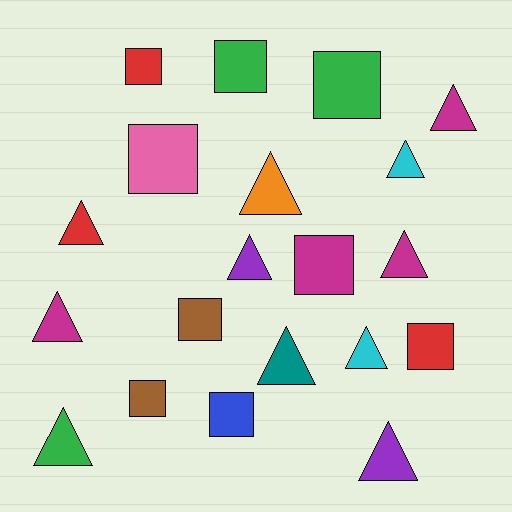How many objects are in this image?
There are 20 objects.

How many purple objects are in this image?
There are 2 purple objects.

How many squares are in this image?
There are 9 squares.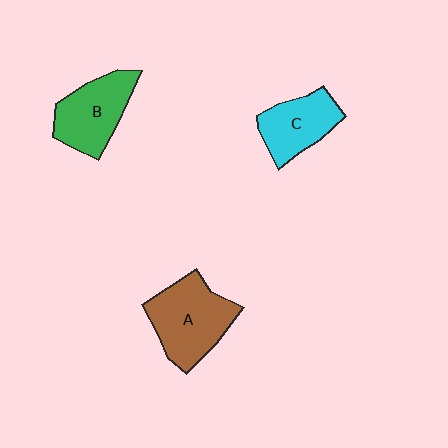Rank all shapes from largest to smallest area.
From largest to smallest: A (brown), B (green), C (cyan).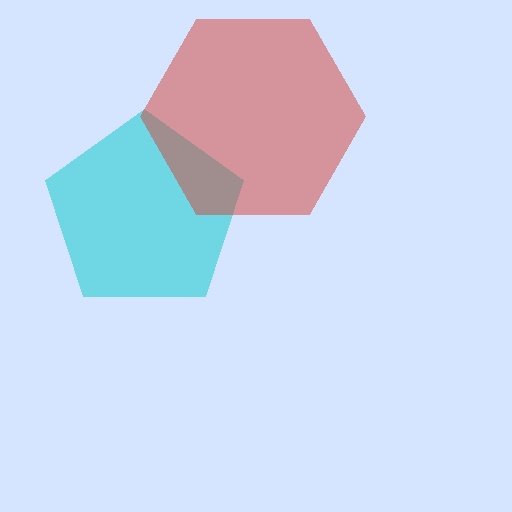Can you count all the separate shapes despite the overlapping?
Yes, there are 2 separate shapes.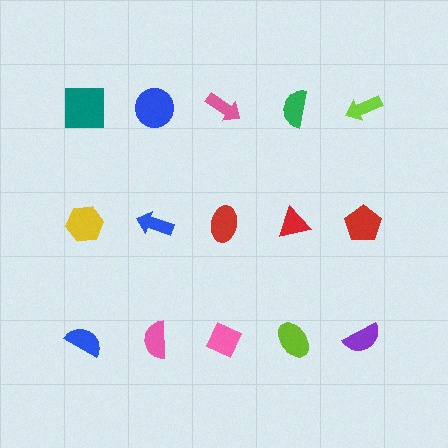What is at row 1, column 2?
A blue circle.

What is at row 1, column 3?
A pink arrow.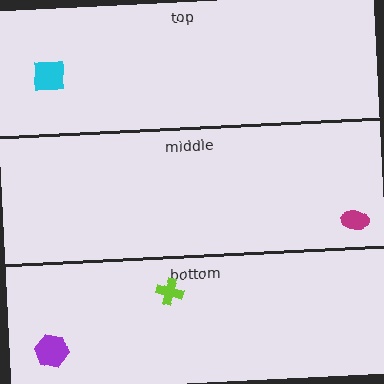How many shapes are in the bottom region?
2.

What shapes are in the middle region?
The magenta ellipse.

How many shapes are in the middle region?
1.